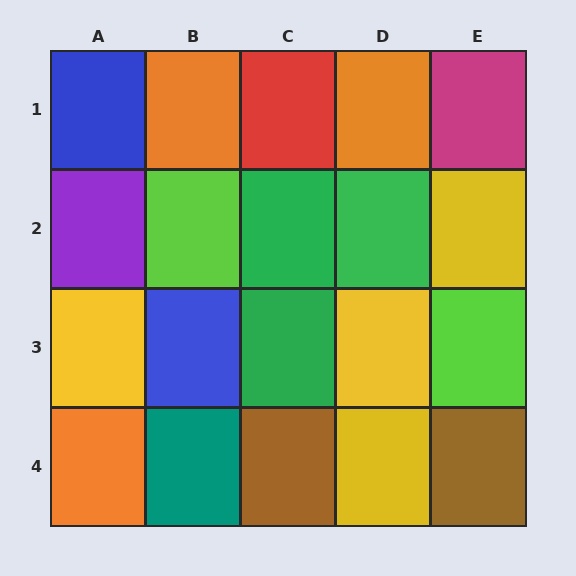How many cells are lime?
2 cells are lime.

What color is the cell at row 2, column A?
Purple.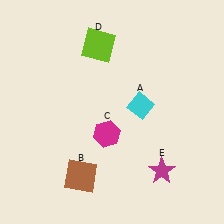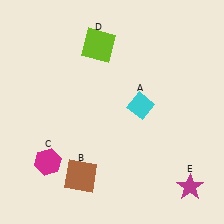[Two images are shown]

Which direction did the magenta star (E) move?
The magenta star (E) moved right.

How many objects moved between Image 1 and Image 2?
2 objects moved between the two images.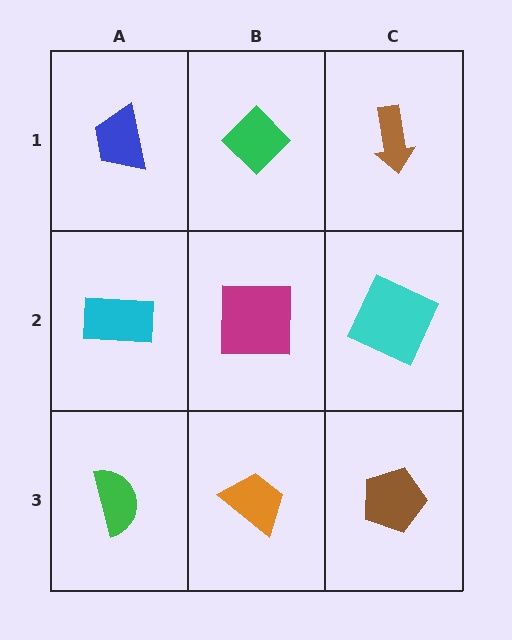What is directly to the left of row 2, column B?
A cyan rectangle.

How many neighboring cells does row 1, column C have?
2.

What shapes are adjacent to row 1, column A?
A cyan rectangle (row 2, column A), a green diamond (row 1, column B).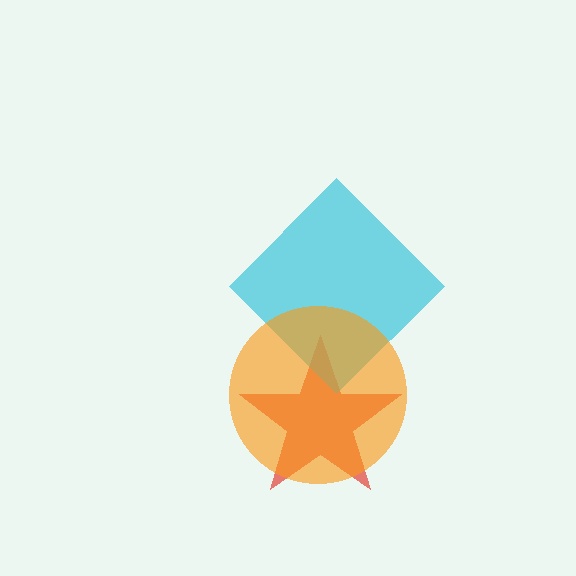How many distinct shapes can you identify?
There are 3 distinct shapes: a red star, a cyan diamond, an orange circle.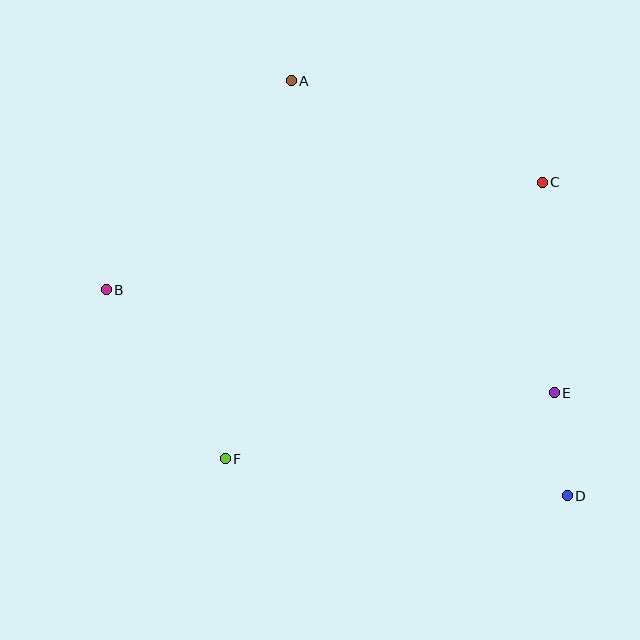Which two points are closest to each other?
Points D and E are closest to each other.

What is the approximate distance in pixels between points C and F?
The distance between C and F is approximately 420 pixels.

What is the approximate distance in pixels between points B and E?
The distance between B and E is approximately 460 pixels.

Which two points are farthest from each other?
Points B and D are farthest from each other.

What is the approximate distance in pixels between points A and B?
The distance between A and B is approximately 279 pixels.